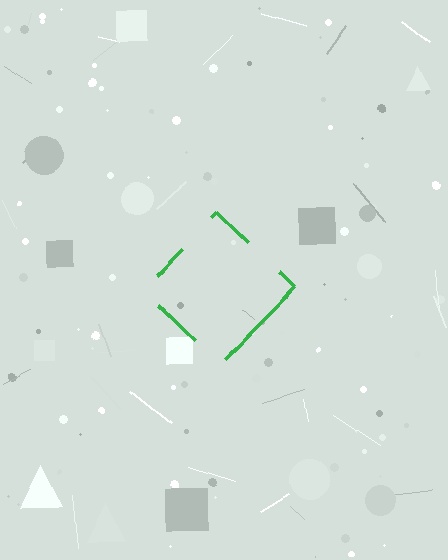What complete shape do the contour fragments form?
The contour fragments form a diamond.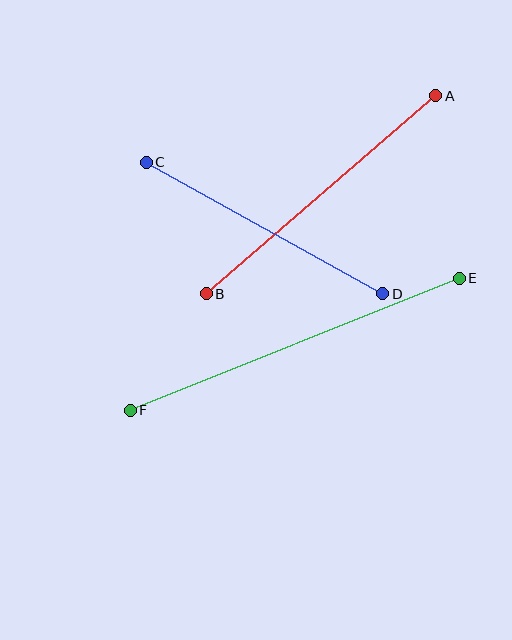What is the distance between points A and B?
The distance is approximately 303 pixels.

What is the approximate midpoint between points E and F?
The midpoint is at approximately (295, 344) pixels.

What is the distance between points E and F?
The distance is approximately 355 pixels.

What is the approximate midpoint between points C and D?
The midpoint is at approximately (264, 228) pixels.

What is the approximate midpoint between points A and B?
The midpoint is at approximately (321, 195) pixels.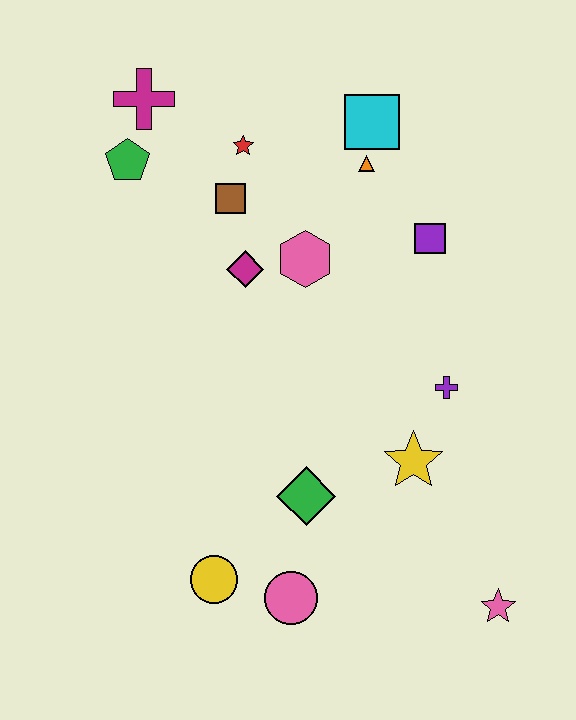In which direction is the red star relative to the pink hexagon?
The red star is above the pink hexagon.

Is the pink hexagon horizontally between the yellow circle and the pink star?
Yes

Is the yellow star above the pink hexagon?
No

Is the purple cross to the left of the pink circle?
No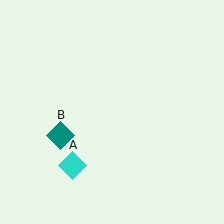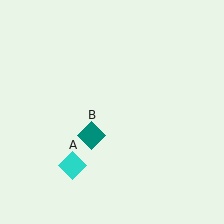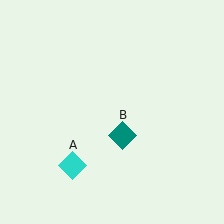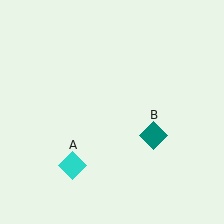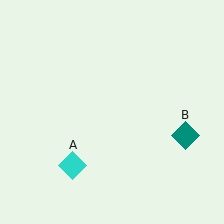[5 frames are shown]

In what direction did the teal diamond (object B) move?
The teal diamond (object B) moved right.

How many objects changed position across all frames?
1 object changed position: teal diamond (object B).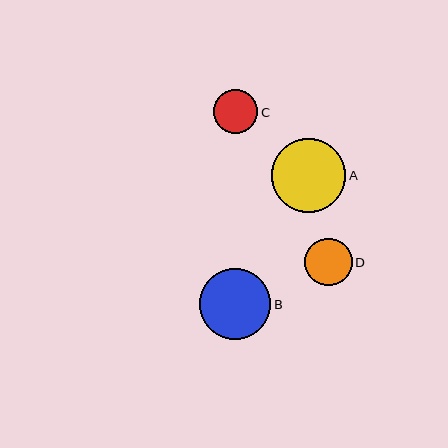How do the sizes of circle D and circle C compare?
Circle D and circle C are approximately the same size.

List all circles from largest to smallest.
From largest to smallest: A, B, D, C.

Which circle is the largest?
Circle A is the largest with a size of approximately 74 pixels.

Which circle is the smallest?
Circle C is the smallest with a size of approximately 44 pixels.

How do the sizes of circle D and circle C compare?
Circle D and circle C are approximately the same size.